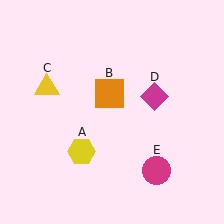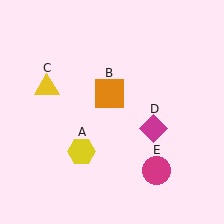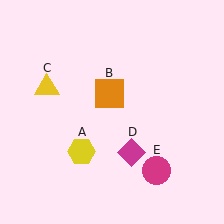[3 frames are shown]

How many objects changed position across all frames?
1 object changed position: magenta diamond (object D).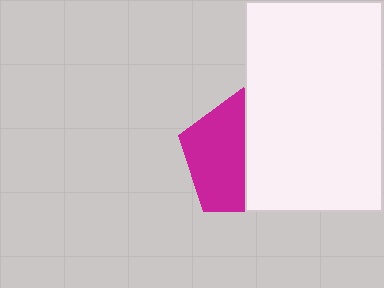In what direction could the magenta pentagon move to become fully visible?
The magenta pentagon could move left. That would shift it out from behind the white rectangle entirely.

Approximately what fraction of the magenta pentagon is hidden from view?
Roughly 48% of the magenta pentagon is hidden behind the white rectangle.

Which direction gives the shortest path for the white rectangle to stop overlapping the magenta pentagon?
Moving right gives the shortest separation.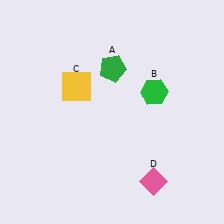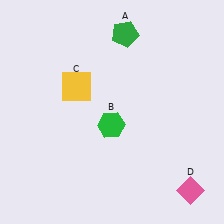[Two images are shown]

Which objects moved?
The objects that moved are: the green pentagon (A), the green hexagon (B), the pink diamond (D).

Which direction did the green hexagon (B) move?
The green hexagon (B) moved left.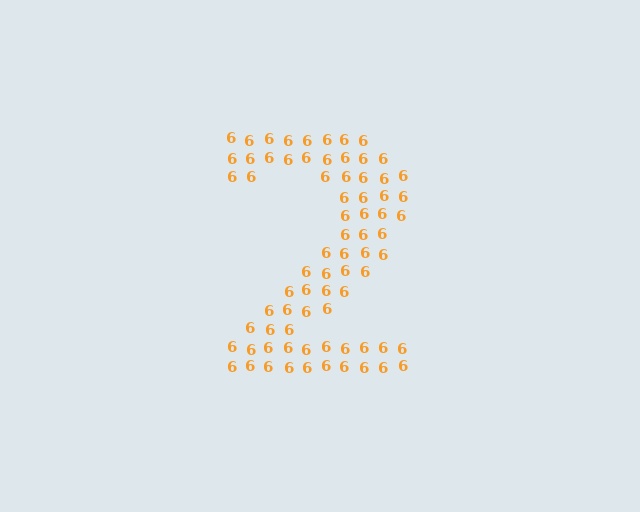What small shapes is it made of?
It is made of small digit 6's.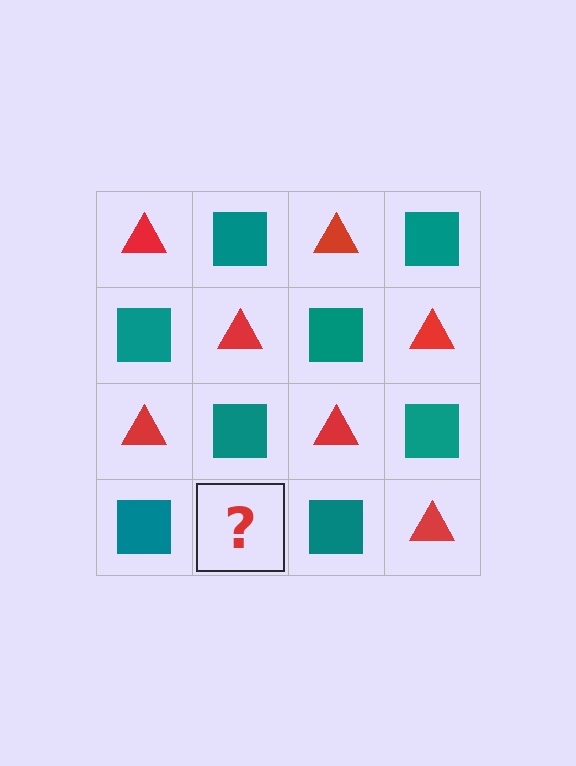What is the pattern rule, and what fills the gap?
The rule is that it alternates red triangle and teal square in a checkerboard pattern. The gap should be filled with a red triangle.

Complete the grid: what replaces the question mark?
The question mark should be replaced with a red triangle.